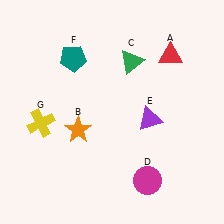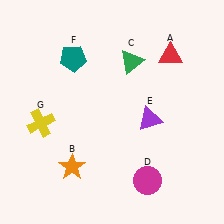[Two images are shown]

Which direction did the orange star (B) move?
The orange star (B) moved down.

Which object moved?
The orange star (B) moved down.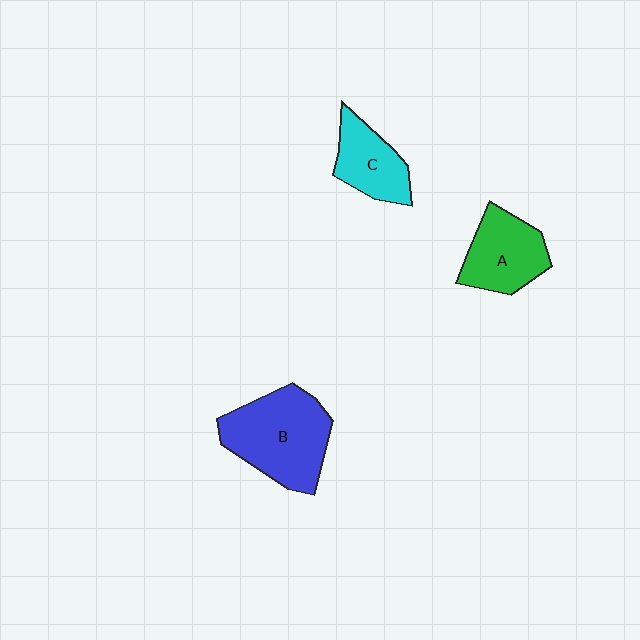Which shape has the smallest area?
Shape C (cyan).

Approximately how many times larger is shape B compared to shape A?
Approximately 1.5 times.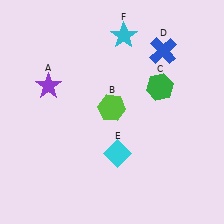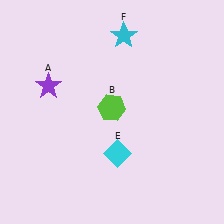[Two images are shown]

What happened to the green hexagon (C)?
The green hexagon (C) was removed in Image 2. It was in the top-right area of Image 1.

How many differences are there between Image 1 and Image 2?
There are 2 differences between the two images.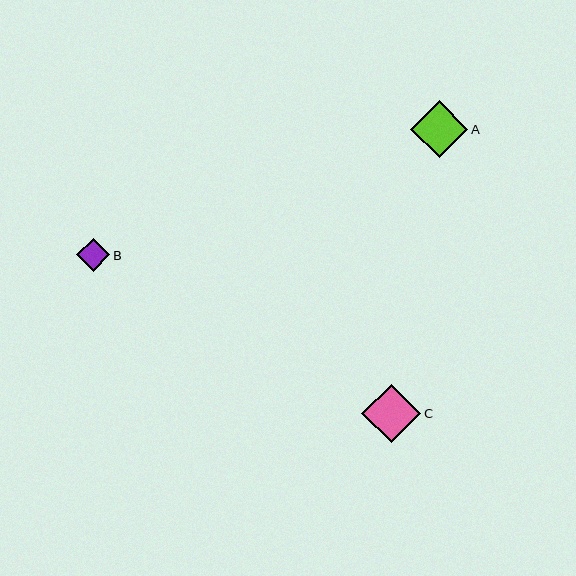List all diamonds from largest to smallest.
From largest to smallest: C, A, B.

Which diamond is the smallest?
Diamond B is the smallest with a size of approximately 33 pixels.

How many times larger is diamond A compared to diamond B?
Diamond A is approximately 1.8 times the size of diamond B.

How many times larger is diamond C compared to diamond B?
Diamond C is approximately 1.8 times the size of diamond B.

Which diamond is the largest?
Diamond C is the largest with a size of approximately 59 pixels.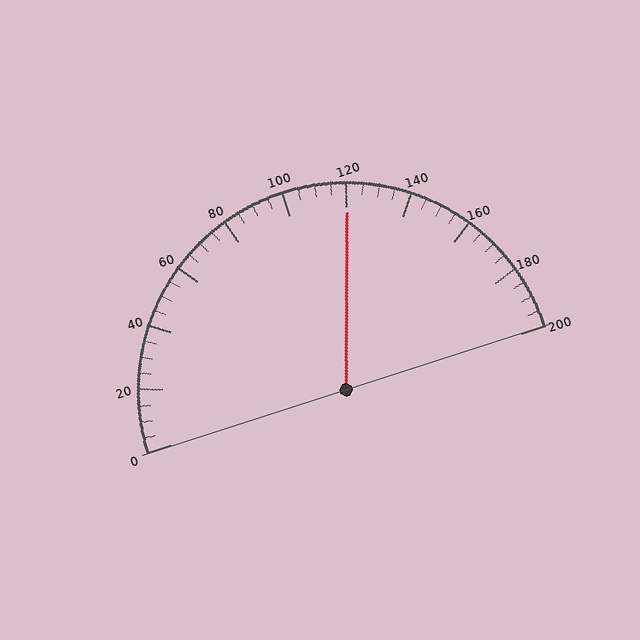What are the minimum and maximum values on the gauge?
The gauge ranges from 0 to 200.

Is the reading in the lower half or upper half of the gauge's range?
The reading is in the upper half of the range (0 to 200).